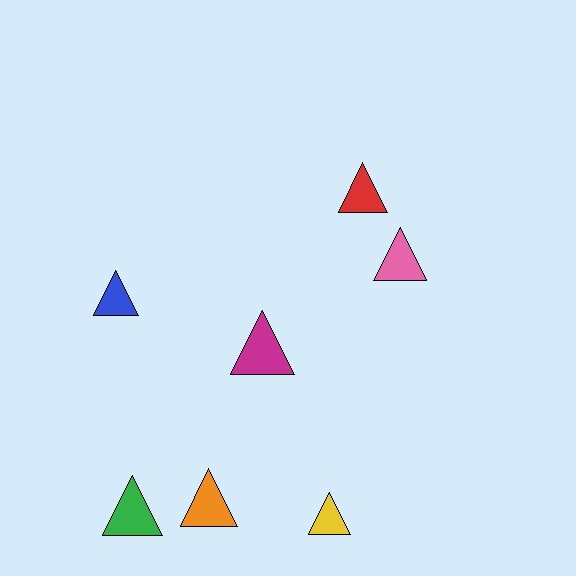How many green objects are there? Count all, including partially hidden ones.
There is 1 green object.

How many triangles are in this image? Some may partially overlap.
There are 7 triangles.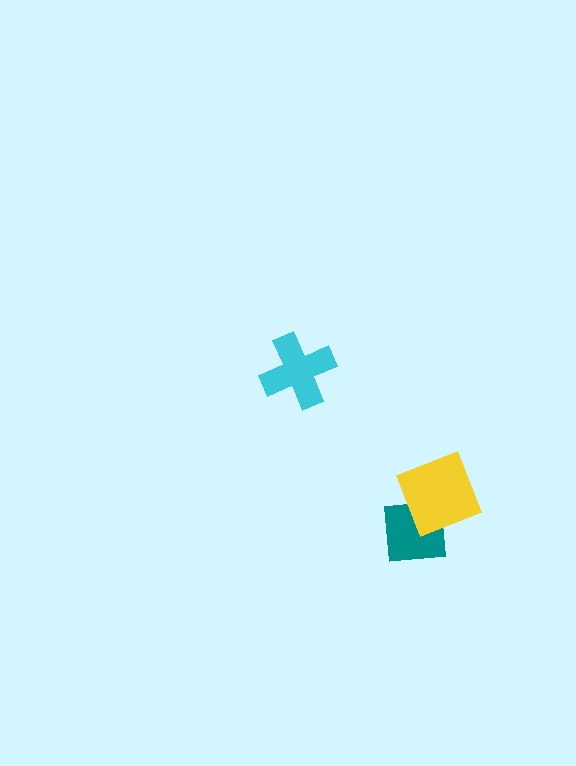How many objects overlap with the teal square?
1 object overlaps with the teal square.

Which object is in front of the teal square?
The yellow diamond is in front of the teal square.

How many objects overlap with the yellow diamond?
1 object overlaps with the yellow diamond.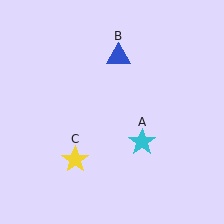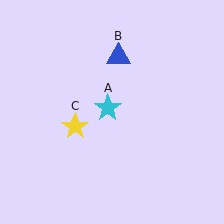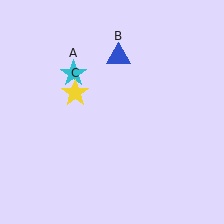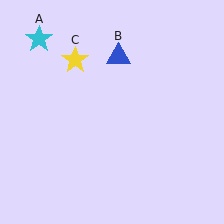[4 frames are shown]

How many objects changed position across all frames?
2 objects changed position: cyan star (object A), yellow star (object C).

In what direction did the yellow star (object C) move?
The yellow star (object C) moved up.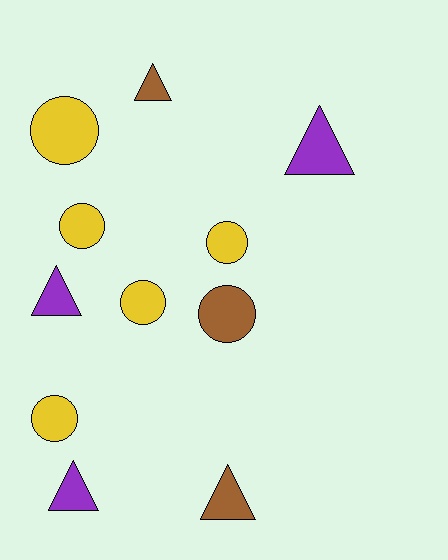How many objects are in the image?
There are 11 objects.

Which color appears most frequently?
Yellow, with 5 objects.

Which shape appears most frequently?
Circle, with 6 objects.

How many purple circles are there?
There are no purple circles.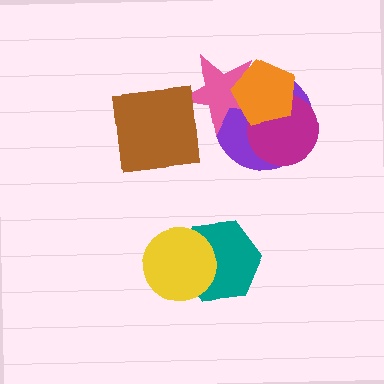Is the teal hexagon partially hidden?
Yes, it is partially covered by another shape.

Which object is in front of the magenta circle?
The orange pentagon is in front of the magenta circle.